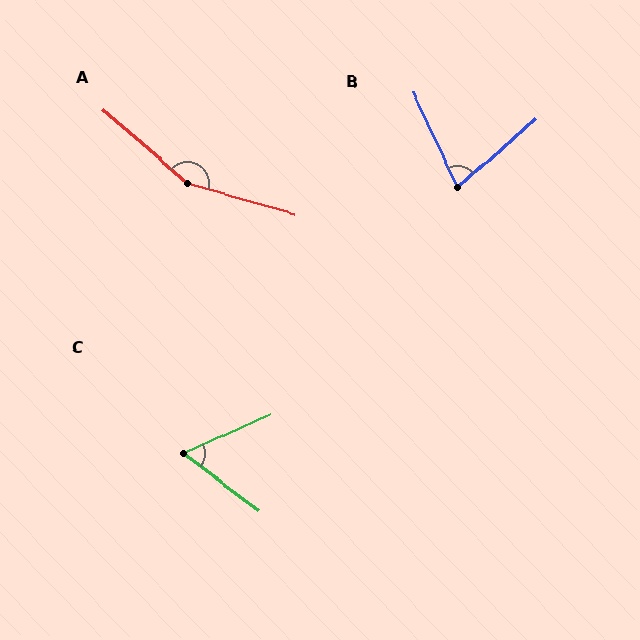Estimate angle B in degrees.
Approximately 74 degrees.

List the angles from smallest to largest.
C (61°), B (74°), A (155°).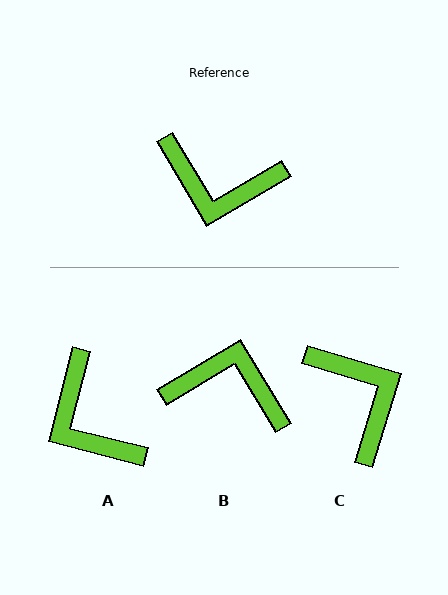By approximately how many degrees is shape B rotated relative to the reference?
Approximately 180 degrees clockwise.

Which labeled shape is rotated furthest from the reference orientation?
B, about 180 degrees away.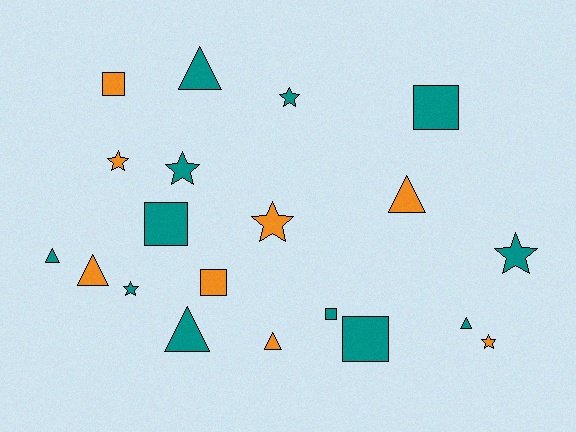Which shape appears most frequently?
Triangle, with 7 objects.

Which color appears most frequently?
Teal, with 12 objects.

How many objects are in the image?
There are 20 objects.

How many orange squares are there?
There are 2 orange squares.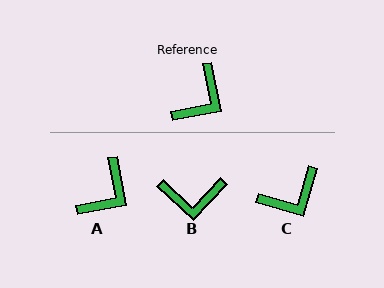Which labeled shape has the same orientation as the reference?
A.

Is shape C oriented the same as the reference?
No, it is off by about 27 degrees.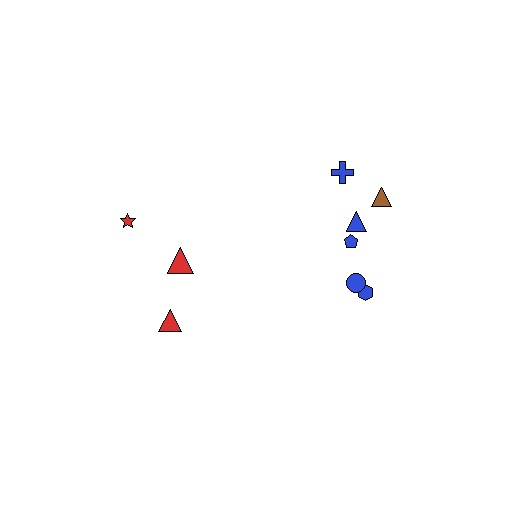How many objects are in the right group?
There are 6 objects.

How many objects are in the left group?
There are 3 objects.